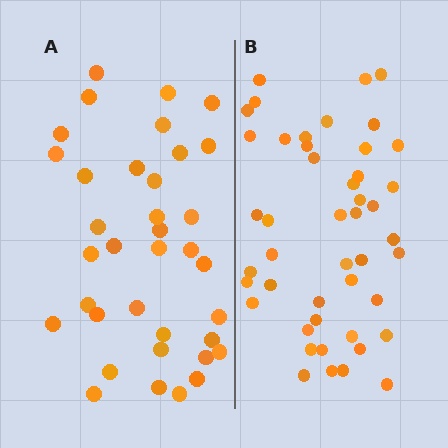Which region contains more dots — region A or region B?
Region B (the right region) has more dots.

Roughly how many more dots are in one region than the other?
Region B has roughly 10 or so more dots than region A.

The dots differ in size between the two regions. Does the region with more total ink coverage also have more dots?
No. Region A has more total ink coverage because its dots are larger, but region B actually contains more individual dots. Total area can be misleading — the number of items is what matters here.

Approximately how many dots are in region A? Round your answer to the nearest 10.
About 40 dots. (The exact count is 36, which rounds to 40.)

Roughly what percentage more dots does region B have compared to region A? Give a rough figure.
About 30% more.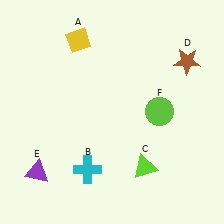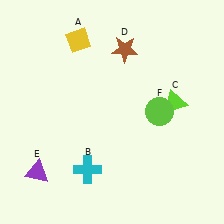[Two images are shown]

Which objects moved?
The objects that moved are: the lime triangle (C), the brown star (D).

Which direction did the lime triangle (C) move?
The lime triangle (C) moved up.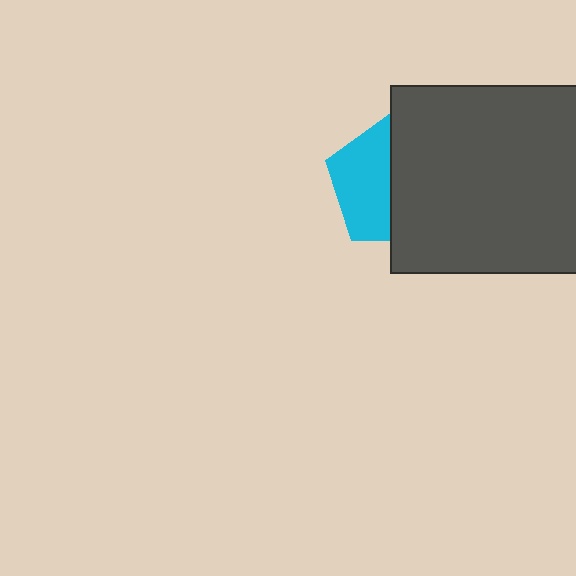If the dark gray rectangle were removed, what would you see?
You would see the complete cyan pentagon.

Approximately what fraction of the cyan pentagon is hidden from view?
Roughly 55% of the cyan pentagon is hidden behind the dark gray rectangle.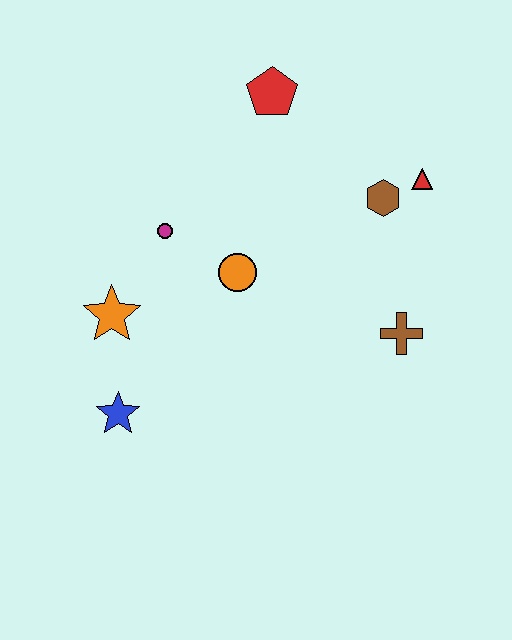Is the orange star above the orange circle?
No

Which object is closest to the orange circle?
The magenta circle is closest to the orange circle.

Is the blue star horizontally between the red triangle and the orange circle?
No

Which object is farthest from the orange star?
The red triangle is farthest from the orange star.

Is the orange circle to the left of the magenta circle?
No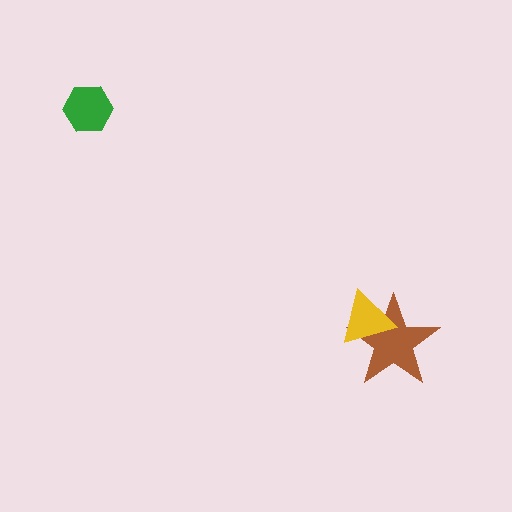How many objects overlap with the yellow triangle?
1 object overlaps with the yellow triangle.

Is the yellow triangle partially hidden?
No, no other shape covers it.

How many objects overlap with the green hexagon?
0 objects overlap with the green hexagon.